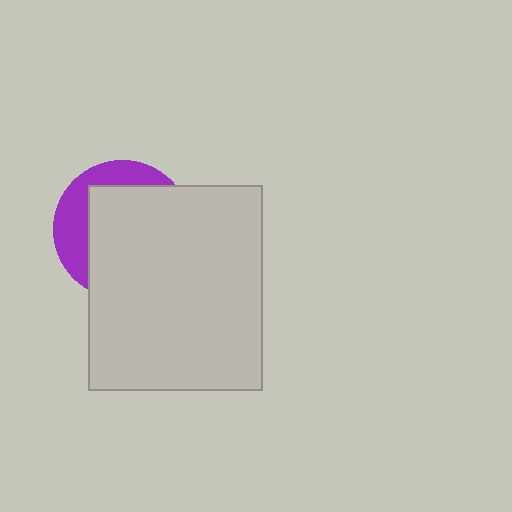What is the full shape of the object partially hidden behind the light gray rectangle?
The partially hidden object is a purple circle.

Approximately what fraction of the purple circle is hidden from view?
Roughly 69% of the purple circle is hidden behind the light gray rectangle.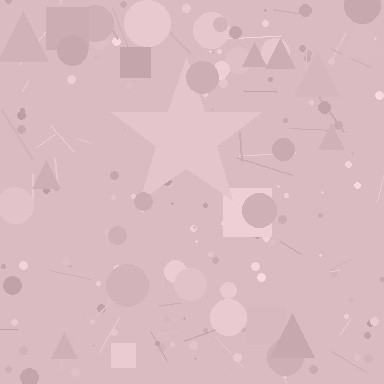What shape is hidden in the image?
A star is hidden in the image.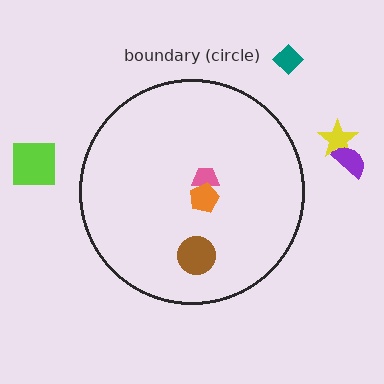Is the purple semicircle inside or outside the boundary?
Outside.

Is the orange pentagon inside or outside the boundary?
Inside.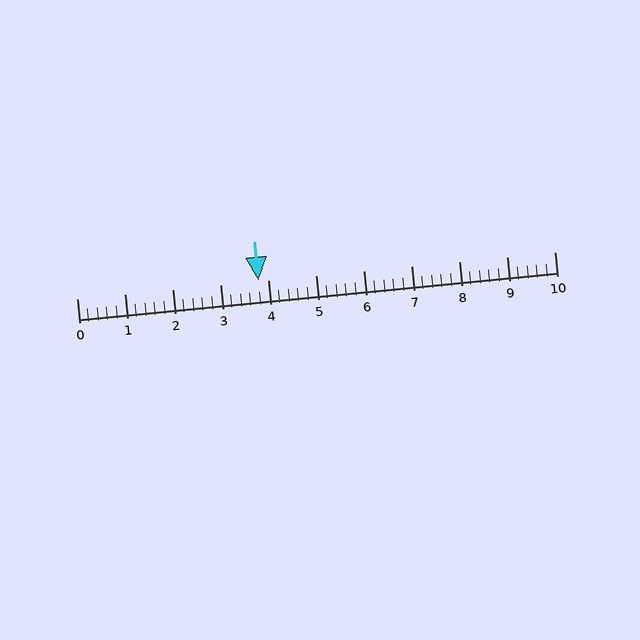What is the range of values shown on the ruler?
The ruler shows values from 0 to 10.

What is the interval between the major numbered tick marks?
The major tick marks are spaced 1 units apart.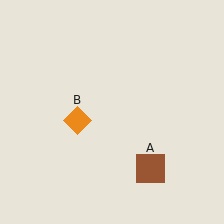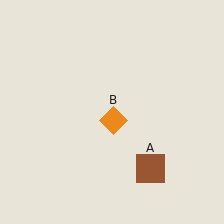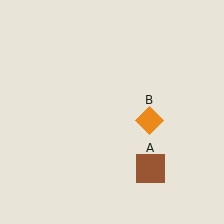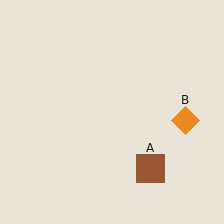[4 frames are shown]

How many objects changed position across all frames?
1 object changed position: orange diamond (object B).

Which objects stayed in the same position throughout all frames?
Brown square (object A) remained stationary.